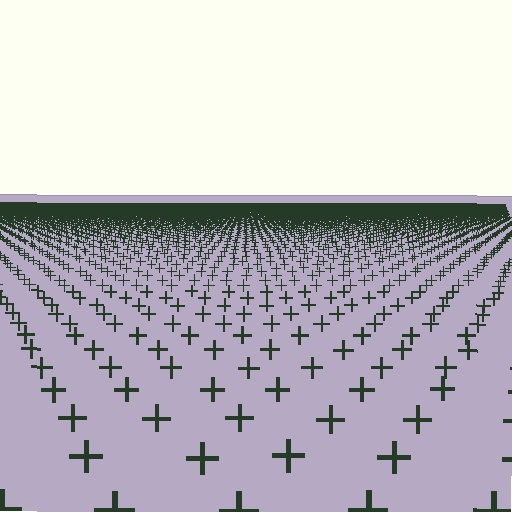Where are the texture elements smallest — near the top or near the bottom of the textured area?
Near the top.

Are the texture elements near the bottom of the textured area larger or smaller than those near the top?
Larger. Near the bottom, elements are closer to the viewer and appear at a bigger on-screen size.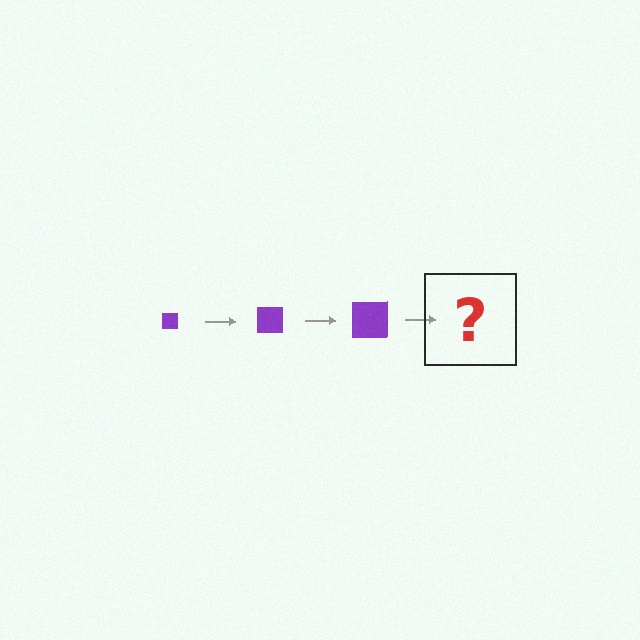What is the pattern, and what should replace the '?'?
The pattern is that the square gets progressively larger each step. The '?' should be a purple square, larger than the previous one.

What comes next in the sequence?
The next element should be a purple square, larger than the previous one.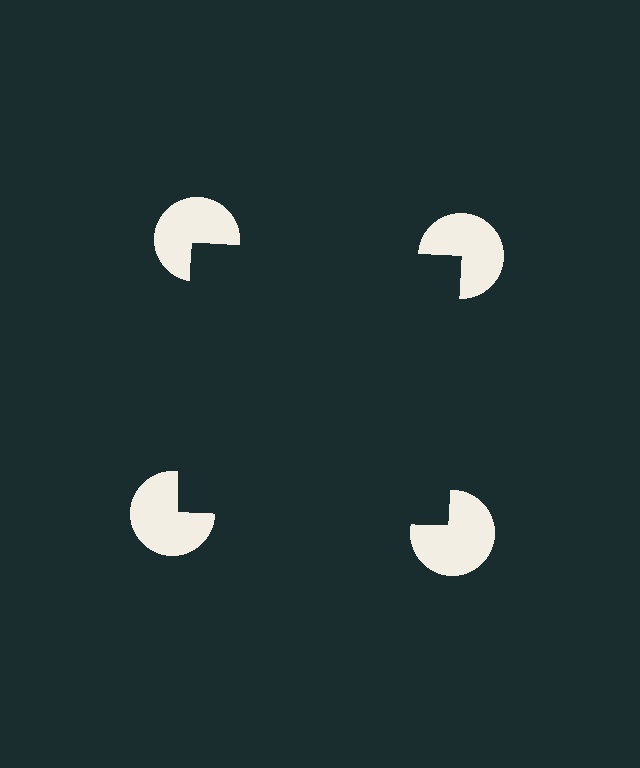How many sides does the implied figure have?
4 sides.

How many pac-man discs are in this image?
There are 4 — one at each vertex of the illusory square.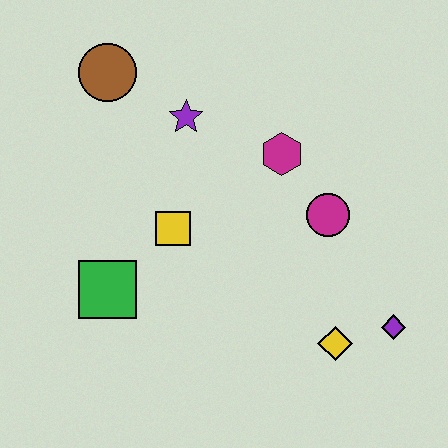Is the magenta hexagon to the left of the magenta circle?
Yes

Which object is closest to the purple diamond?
The yellow diamond is closest to the purple diamond.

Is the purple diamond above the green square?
No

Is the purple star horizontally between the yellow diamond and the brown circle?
Yes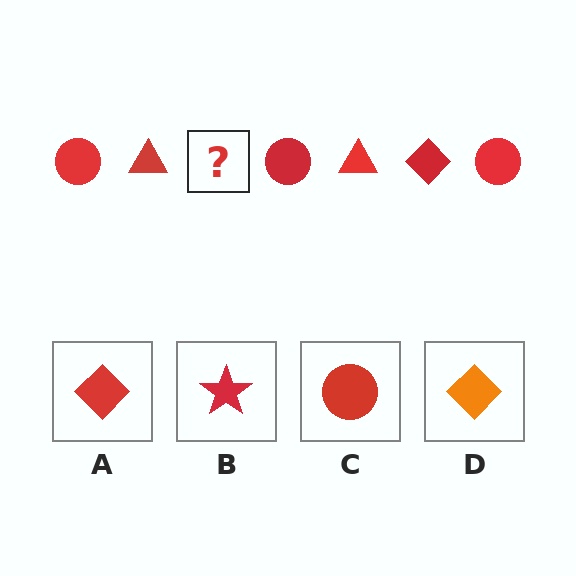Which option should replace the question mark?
Option A.